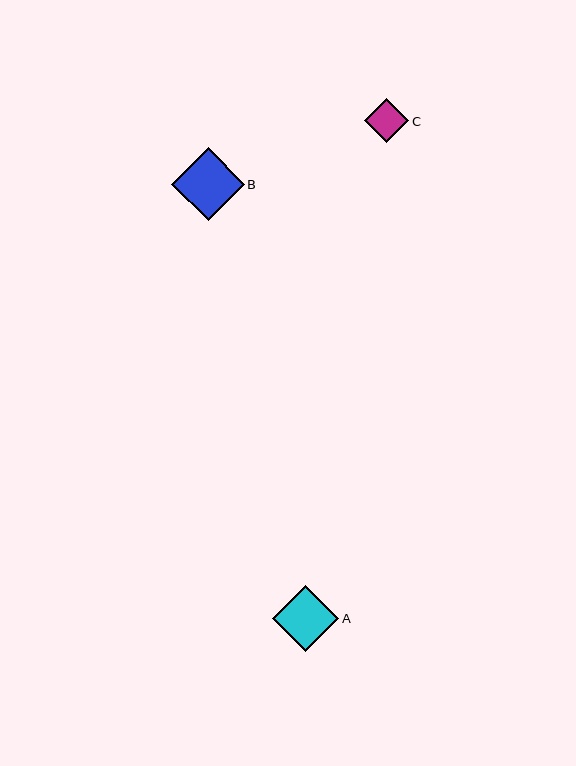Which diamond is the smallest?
Diamond C is the smallest with a size of approximately 44 pixels.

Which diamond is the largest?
Diamond B is the largest with a size of approximately 73 pixels.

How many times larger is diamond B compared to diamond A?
Diamond B is approximately 1.1 times the size of diamond A.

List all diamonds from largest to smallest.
From largest to smallest: B, A, C.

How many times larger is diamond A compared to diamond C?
Diamond A is approximately 1.5 times the size of diamond C.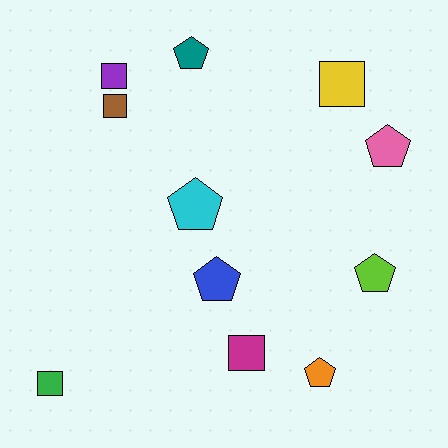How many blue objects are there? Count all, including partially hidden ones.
There is 1 blue object.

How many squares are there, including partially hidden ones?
There are 5 squares.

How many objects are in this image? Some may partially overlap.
There are 11 objects.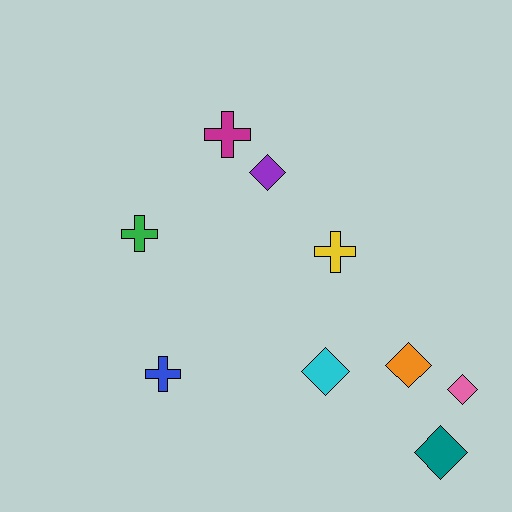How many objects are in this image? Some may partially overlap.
There are 9 objects.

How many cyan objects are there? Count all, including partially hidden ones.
There is 1 cyan object.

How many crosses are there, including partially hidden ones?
There are 4 crosses.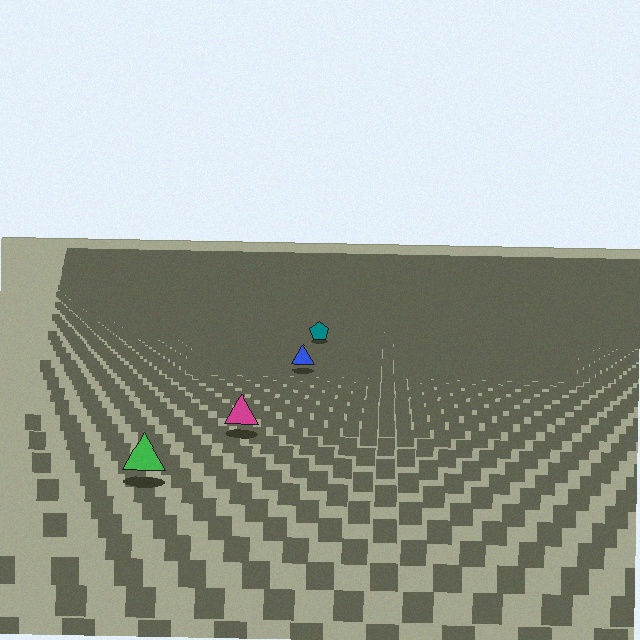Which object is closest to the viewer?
The green triangle is closest. The texture marks near it are larger and more spread out.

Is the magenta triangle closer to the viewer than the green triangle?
No. The green triangle is closer — you can tell from the texture gradient: the ground texture is coarser near it.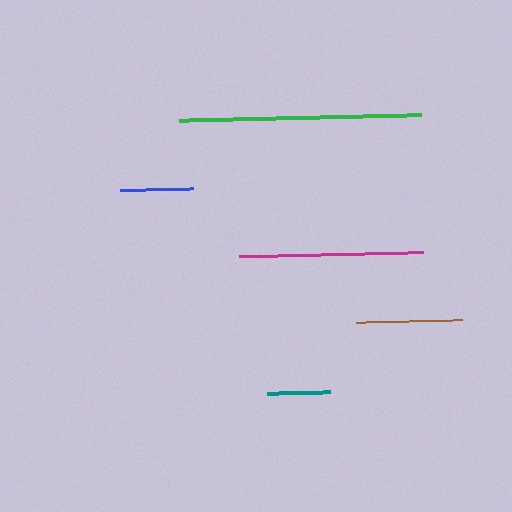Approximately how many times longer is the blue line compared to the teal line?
The blue line is approximately 1.2 times the length of the teal line.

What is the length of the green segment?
The green segment is approximately 242 pixels long.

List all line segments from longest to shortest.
From longest to shortest: green, magenta, brown, blue, teal.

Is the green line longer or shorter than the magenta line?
The green line is longer than the magenta line.